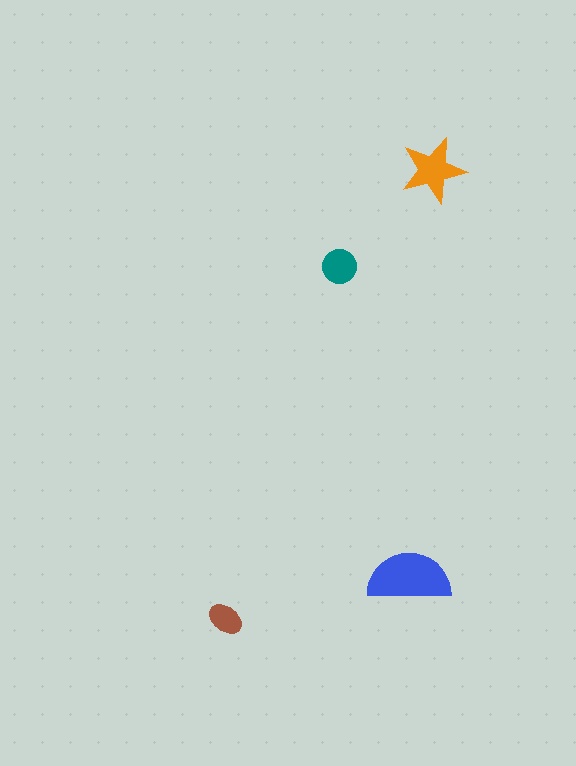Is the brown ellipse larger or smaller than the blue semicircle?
Smaller.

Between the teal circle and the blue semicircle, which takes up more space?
The blue semicircle.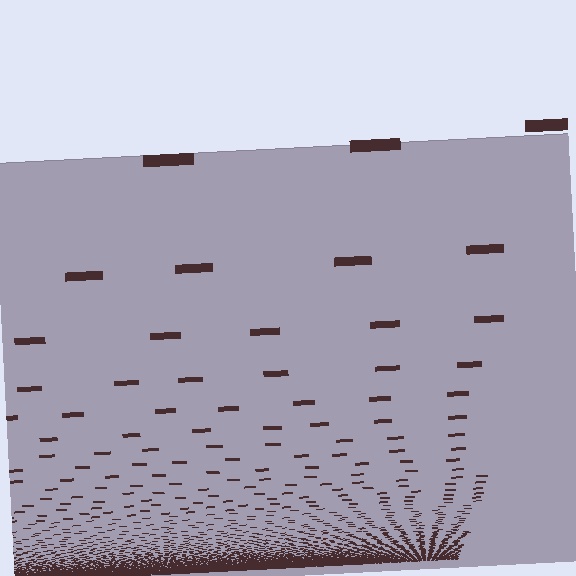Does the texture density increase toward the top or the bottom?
Density increases toward the bottom.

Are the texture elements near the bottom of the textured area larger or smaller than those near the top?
Smaller. The gradient is inverted — elements near the bottom are smaller and denser.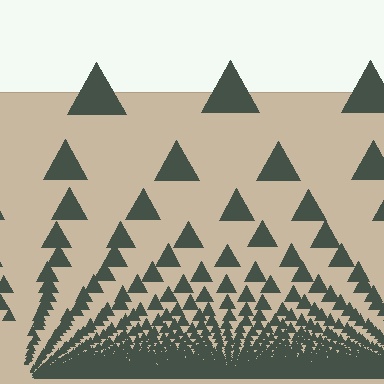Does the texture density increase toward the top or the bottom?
Density increases toward the bottom.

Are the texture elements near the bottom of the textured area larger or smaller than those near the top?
Smaller. The gradient is inverted — elements near the bottom are smaller and denser.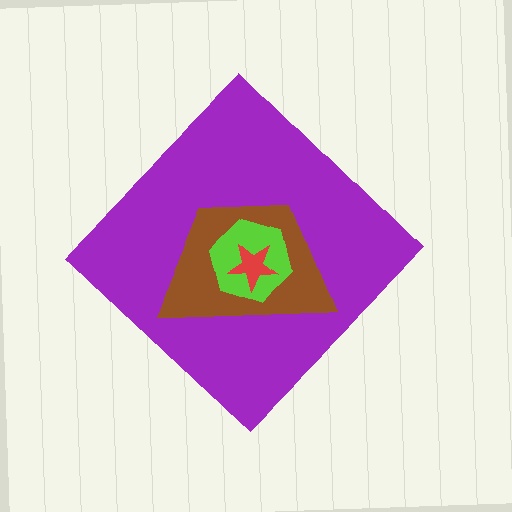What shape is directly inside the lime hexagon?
The red star.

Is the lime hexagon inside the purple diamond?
Yes.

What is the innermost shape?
The red star.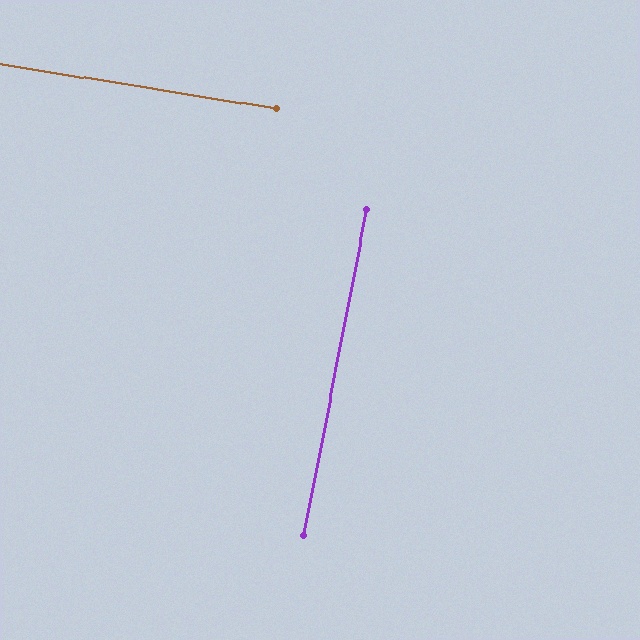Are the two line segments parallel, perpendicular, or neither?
Perpendicular — they meet at approximately 88°.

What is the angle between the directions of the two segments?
Approximately 88 degrees.